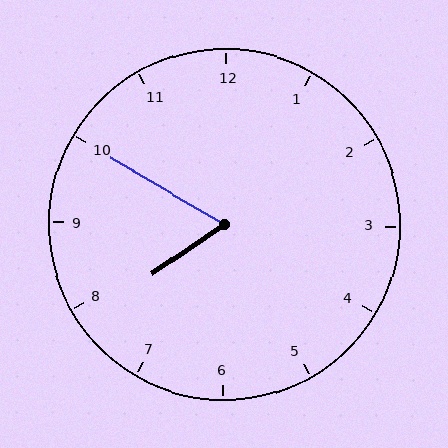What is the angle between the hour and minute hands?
Approximately 65 degrees.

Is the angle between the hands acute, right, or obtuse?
It is acute.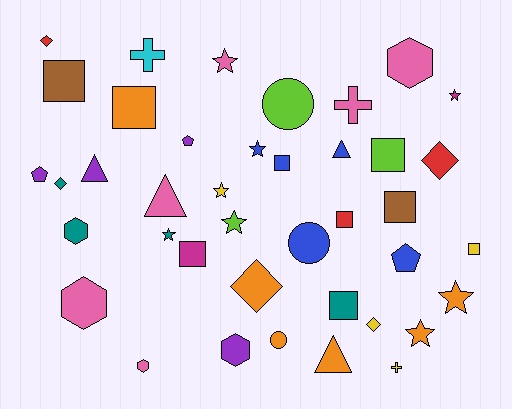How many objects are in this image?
There are 40 objects.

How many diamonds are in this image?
There are 5 diamonds.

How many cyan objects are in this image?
There is 1 cyan object.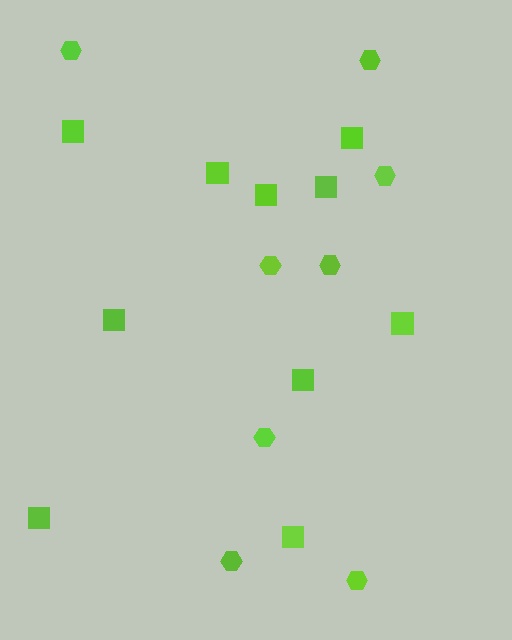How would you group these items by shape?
There are 2 groups: one group of squares (10) and one group of hexagons (8).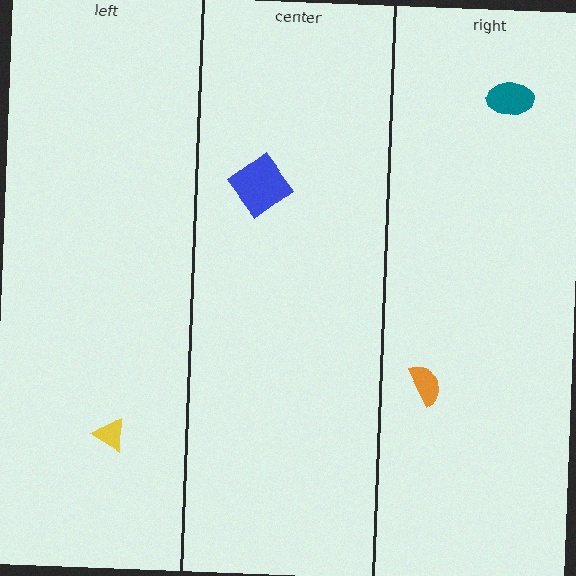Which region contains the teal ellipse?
The right region.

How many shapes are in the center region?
1.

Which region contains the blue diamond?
The center region.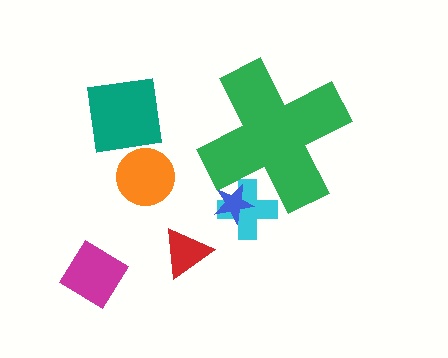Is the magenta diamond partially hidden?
No, the magenta diamond is fully visible.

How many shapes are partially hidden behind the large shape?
2 shapes are partially hidden.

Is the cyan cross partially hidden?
Yes, the cyan cross is partially hidden behind the green cross.